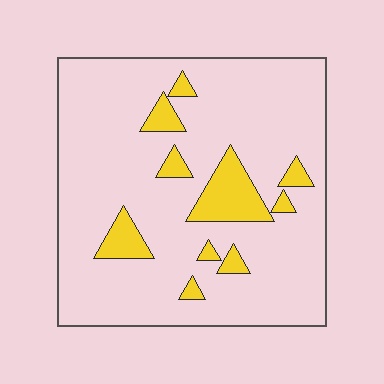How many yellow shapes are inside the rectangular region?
10.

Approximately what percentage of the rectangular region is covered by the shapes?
Approximately 15%.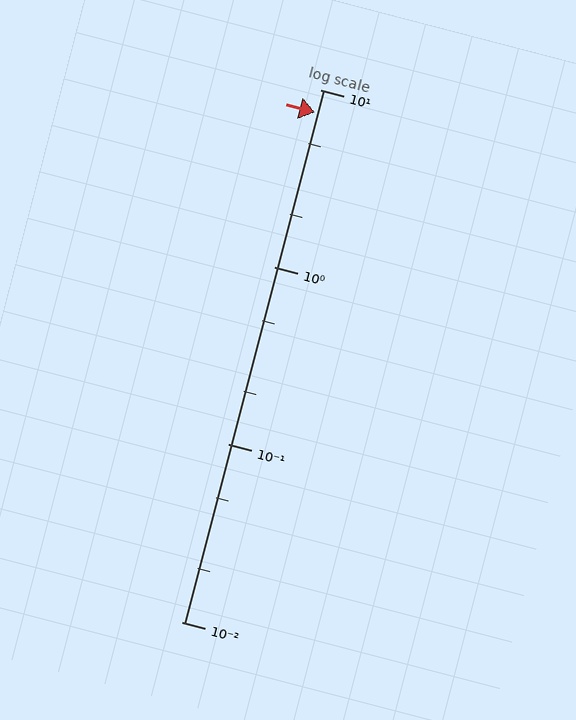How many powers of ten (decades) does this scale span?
The scale spans 3 decades, from 0.01 to 10.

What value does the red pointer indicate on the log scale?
The pointer indicates approximately 7.4.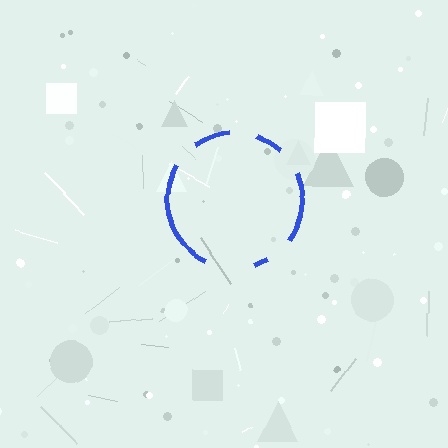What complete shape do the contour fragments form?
The contour fragments form a circle.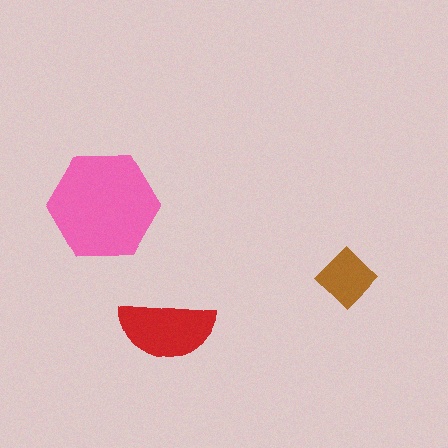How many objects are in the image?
There are 3 objects in the image.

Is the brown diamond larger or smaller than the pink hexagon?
Smaller.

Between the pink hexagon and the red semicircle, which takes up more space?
The pink hexagon.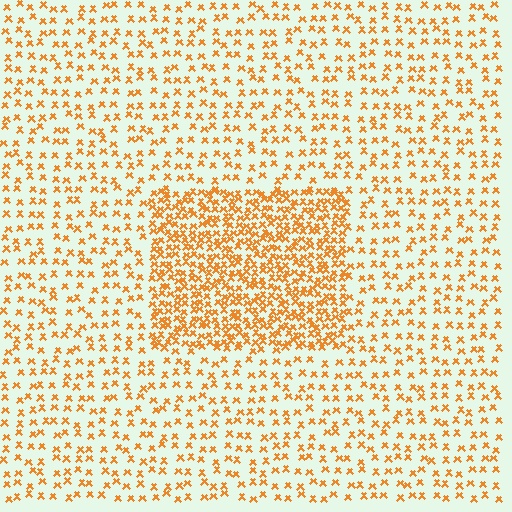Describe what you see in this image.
The image contains small orange elements arranged at two different densities. A rectangle-shaped region is visible where the elements are more densely packed than the surrounding area.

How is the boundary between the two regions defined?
The boundary is defined by a change in element density (approximately 2.4x ratio). All elements are the same color, size, and shape.